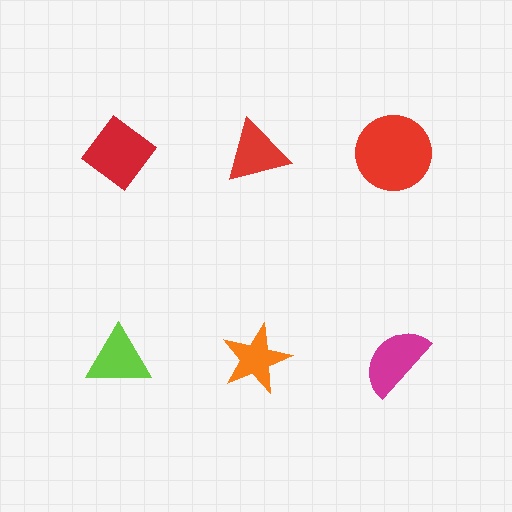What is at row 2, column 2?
An orange star.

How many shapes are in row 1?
3 shapes.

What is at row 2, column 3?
A magenta semicircle.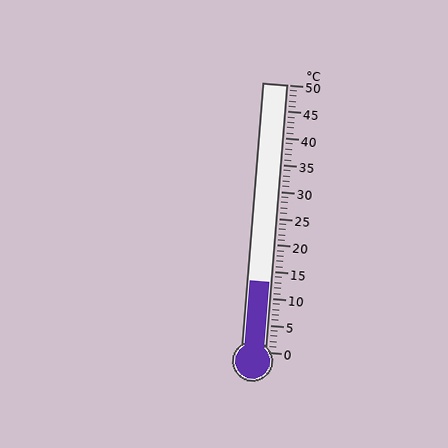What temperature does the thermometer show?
The thermometer shows approximately 13°C.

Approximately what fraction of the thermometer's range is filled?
The thermometer is filled to approximately 25% of its range.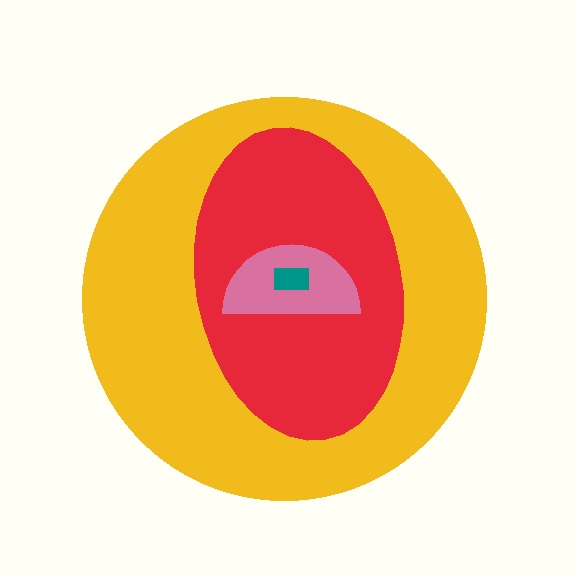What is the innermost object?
The teal rectangle.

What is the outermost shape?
The yellow circle.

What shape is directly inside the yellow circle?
The red ellipse.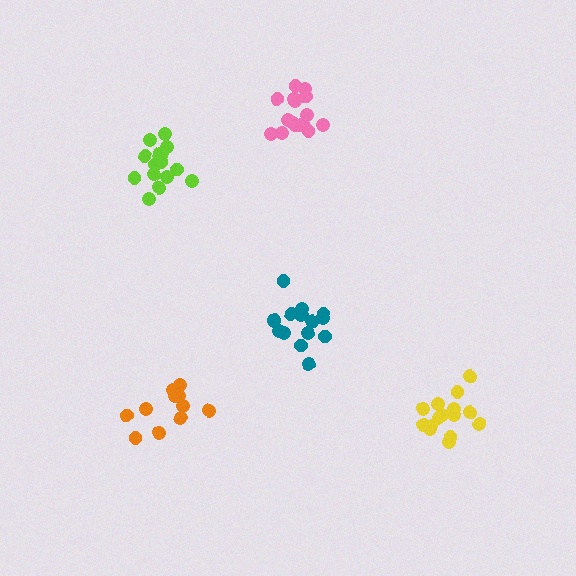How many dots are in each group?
Group 1: 16 dots, Group 2: 16 dots, Group 3: 13 dots, Group 4: 16 dots, Group 5: 15 dots (76 total).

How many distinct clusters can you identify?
There are 5 distinct clusters.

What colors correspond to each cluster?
The clusters are colored: teal, pink, orange, lime, yellow.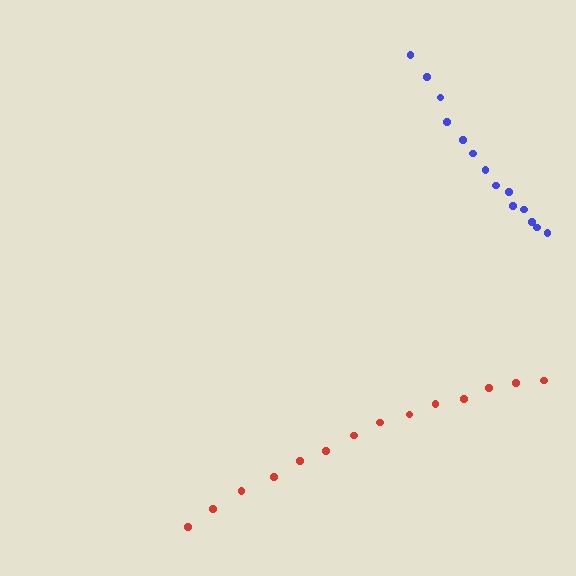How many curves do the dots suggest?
There are 2 distinct paths.